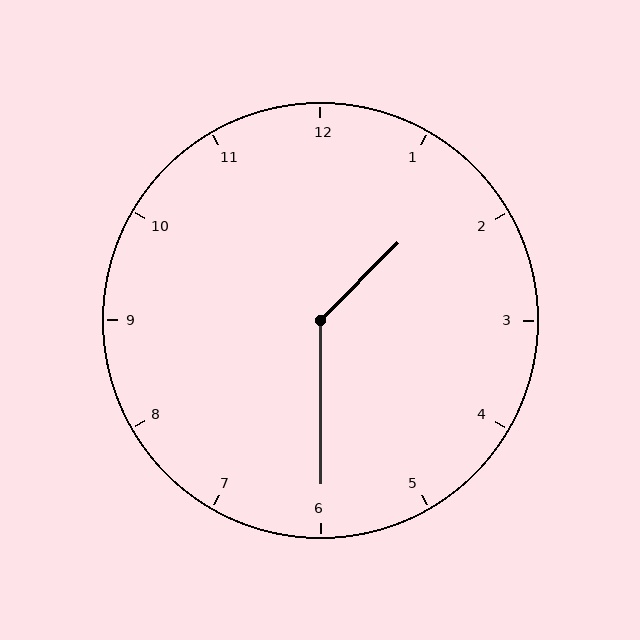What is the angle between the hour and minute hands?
Approximately 135 degrees.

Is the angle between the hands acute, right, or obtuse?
It is obtuse.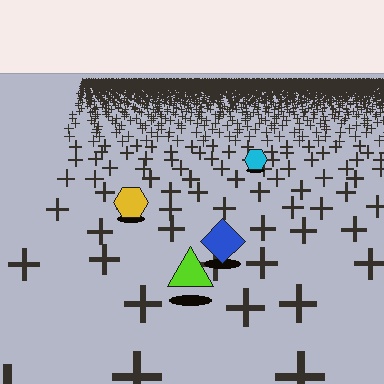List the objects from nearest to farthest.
From nearest to farthest: the lime triangle, the blue diamond, the yellow hexagon, the cyan hexagon.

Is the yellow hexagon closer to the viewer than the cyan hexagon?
Yes. The yellow hexagon is closer — you can tell from the texture gradient: the ground texture is coarser near it.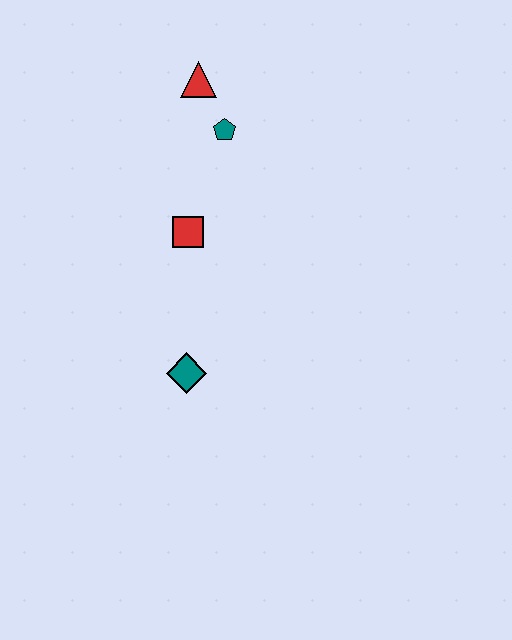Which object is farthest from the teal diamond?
The red triangle is farthest from the teal diamond.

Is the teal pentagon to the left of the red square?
No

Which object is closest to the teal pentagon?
The red triangle is closest to the teal pentagon.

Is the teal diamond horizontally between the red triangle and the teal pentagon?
No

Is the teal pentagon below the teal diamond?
No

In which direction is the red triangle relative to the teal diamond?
The red triangle is above the teal diamond.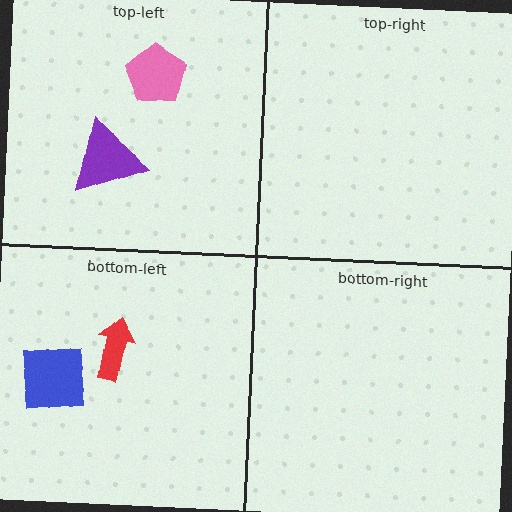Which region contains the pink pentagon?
The top-left region.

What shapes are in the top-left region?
The pink pentagon, the purple triangle.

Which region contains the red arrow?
The bottom-left region.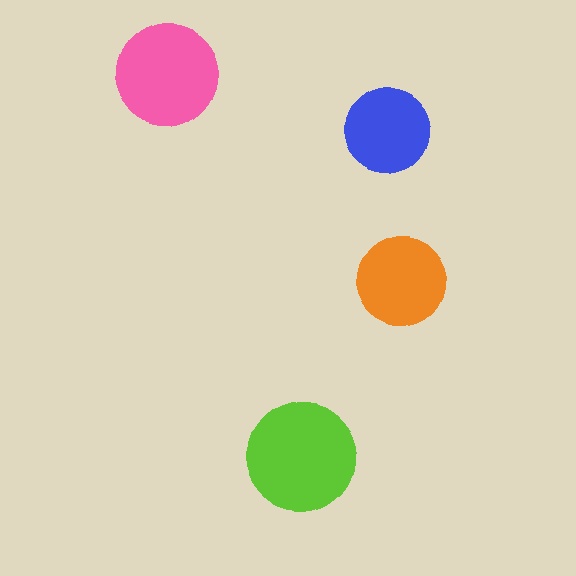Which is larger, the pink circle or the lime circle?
The lime one.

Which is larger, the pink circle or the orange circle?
The pink one.